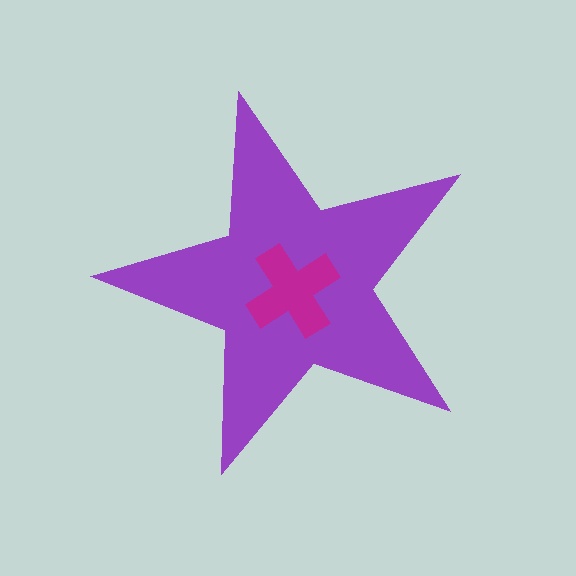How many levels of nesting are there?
2.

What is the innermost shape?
The magenta cross.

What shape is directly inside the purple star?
The magenta cross.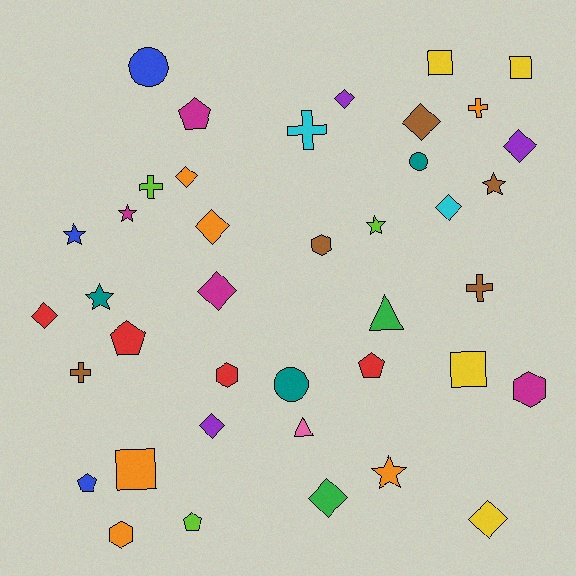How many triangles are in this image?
There are 2 triangles.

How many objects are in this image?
There are 40 objects.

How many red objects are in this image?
There are 4 red objects.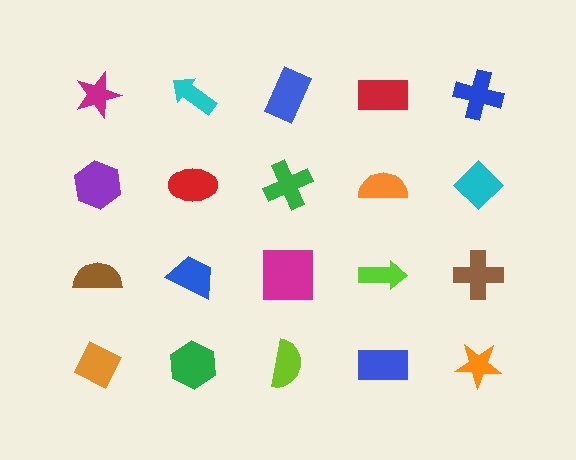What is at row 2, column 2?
A red ellipse.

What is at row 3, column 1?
A brown semicircle.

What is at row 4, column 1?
An orange diamond.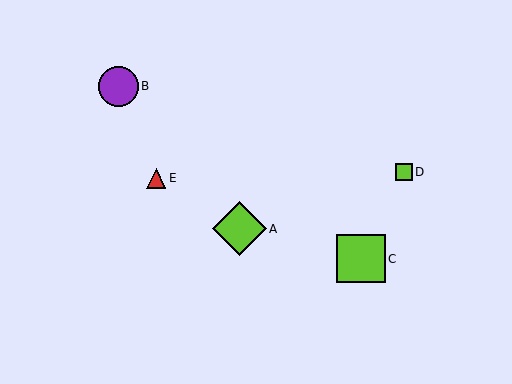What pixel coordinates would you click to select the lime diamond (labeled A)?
Click at (239, 229) to select the lime diamond A.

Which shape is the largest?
The lime diamond (labeled A) is the largest.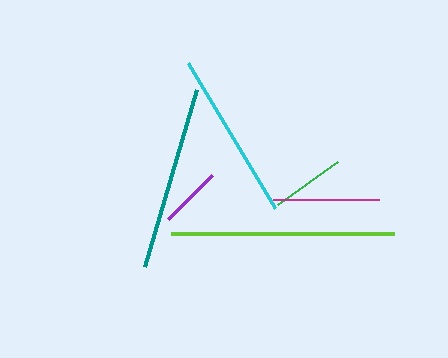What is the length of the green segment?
The green segment is approximately 75 pixels long.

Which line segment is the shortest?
The purple line is the shortest at approximately 62 pixels.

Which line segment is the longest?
The lime line is the longest at approximately 223 pixels.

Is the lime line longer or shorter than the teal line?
The lime line is longer than the teal line.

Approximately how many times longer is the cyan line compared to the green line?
The cyan line is approximately 2.3 times the length of the green line.